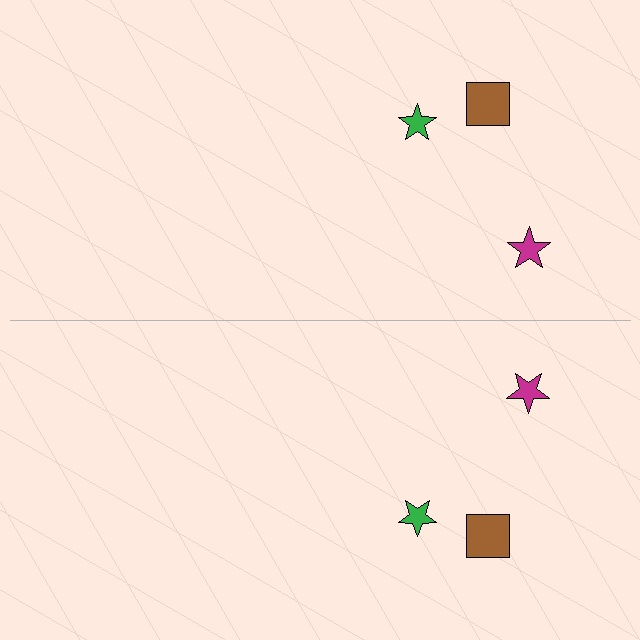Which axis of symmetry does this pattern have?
The pattern has a horizontal axis of symmetry running through the center of the image.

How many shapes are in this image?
There are 6 shapes in this image.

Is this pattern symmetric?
Yes, this pattern has bilateral (reflection) symmetry.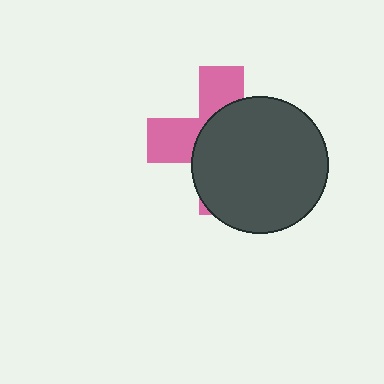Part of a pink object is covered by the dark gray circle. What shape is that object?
It is a cross.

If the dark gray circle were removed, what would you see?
You would see the complete pink cross.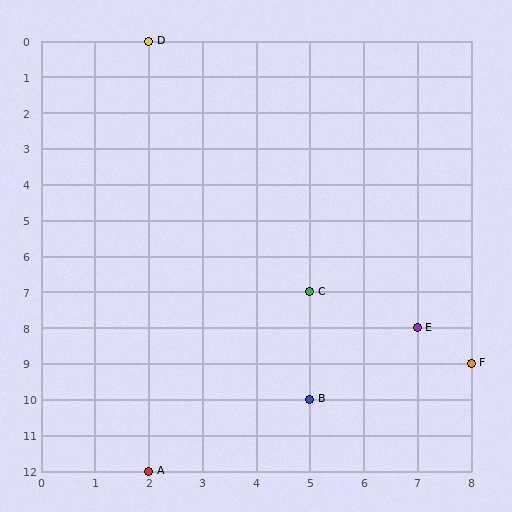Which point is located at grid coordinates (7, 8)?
Point E is at (7, 8).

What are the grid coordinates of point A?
Point A is at grid coordinates (2, 12).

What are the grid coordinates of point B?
Point B is at grid coordinates (5, 10).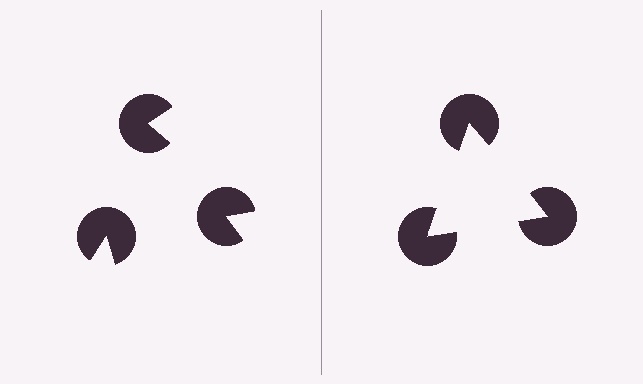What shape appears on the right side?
An illusory triangle.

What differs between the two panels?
The pac-man discs are positioned identically on both sides; only the wedge orientations differ. On the right they align to a triangle; on the left they are misaligned.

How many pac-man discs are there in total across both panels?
6 — 3 on each side.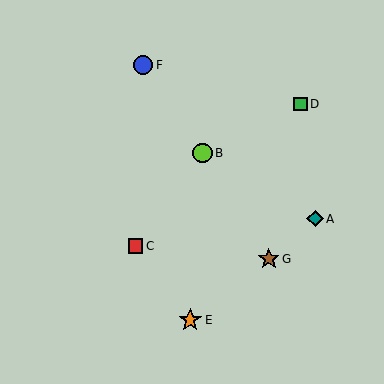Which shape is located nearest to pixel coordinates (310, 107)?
The green square (labeled D) at (301, 104) is nearest to that location.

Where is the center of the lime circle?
The center of the lime circle is at (202, 153).